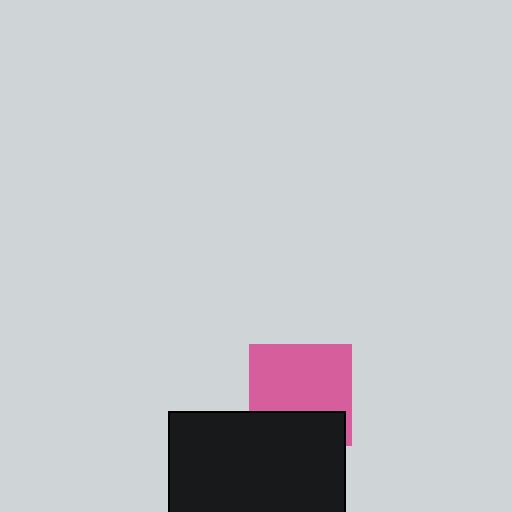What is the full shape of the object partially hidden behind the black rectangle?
The partially hidden object is a pink square.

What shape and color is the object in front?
The object in front is a black rectangle.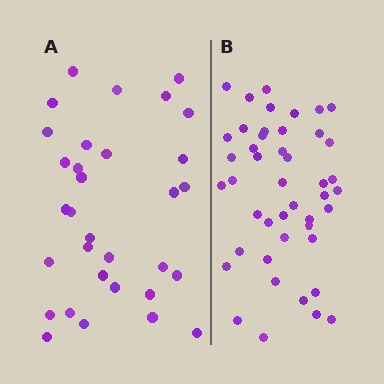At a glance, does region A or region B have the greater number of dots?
Region B (the right region) has more dots.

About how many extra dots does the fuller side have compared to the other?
Region B has approximately 15 more dots than region A.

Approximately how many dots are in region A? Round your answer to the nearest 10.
About 30 dots. (The exact count is 32, which rounds to 30.)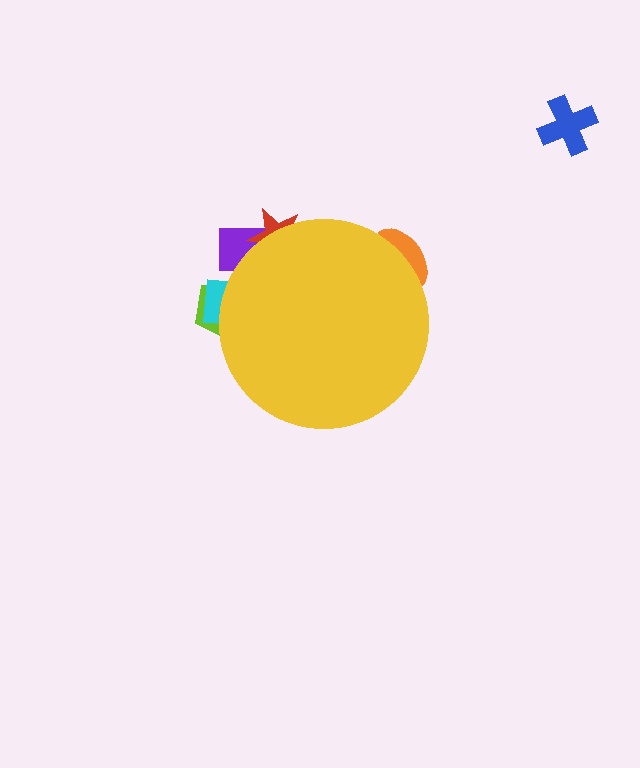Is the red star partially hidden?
Yes, the red star is partially hidden behind the yellow circle.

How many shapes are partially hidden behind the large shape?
5 shapes are partially hidden.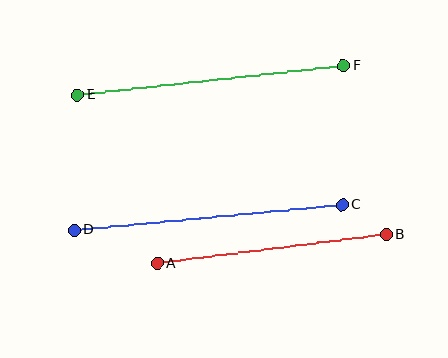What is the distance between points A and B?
The distance is approximately 231 pixels.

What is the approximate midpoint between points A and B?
The midpoint is at approximately (272, 249) pixels.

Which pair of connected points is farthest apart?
Points C and D are farthest apart.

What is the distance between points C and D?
The distance is approximately 269 pixels.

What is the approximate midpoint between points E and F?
The midpoint is at approximately (210, 80) pixels.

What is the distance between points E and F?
The distance is approximately 268 pixels.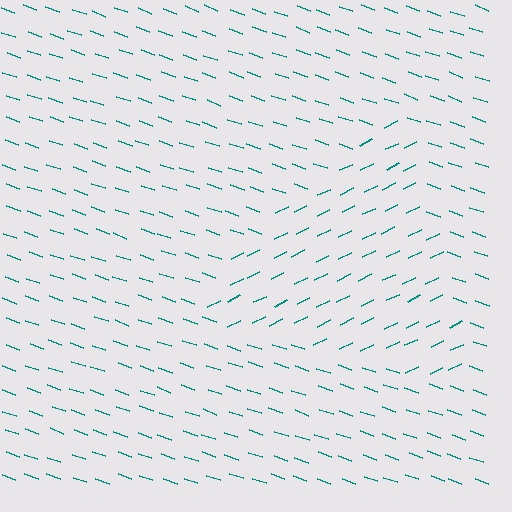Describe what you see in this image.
The image is filled with small teal line segments. A triangle region in the image has lines oriented differently from the surrounding lines, creating a visible texture boundary.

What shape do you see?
I see a triangle.